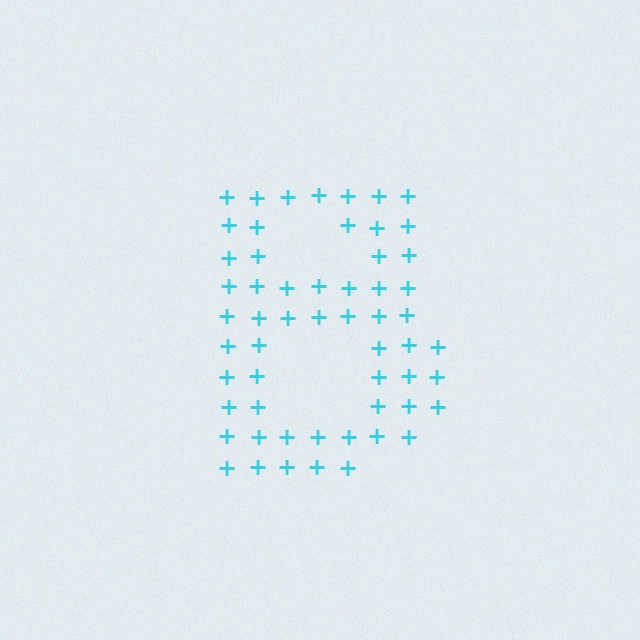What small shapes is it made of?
It is made of small plus signs.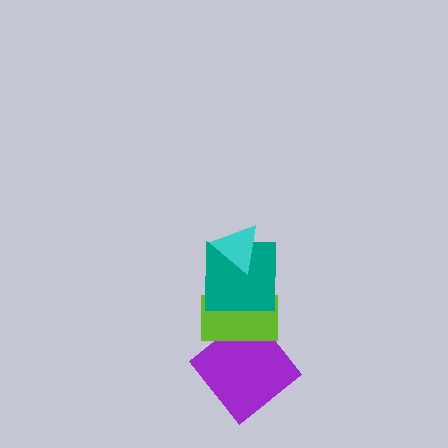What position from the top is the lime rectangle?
The lime rectangle is 3rd from the top.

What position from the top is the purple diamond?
The purple diamond is 4th from the top.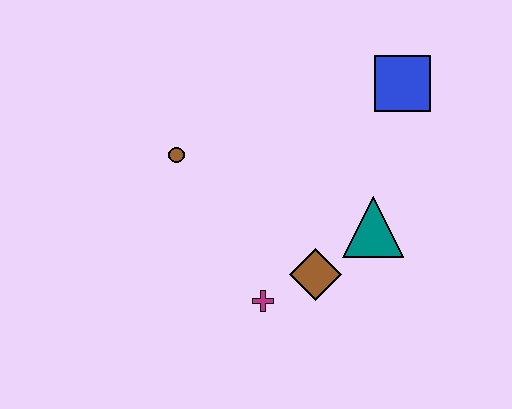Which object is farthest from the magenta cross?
The blue square is farthest from the magenta cross.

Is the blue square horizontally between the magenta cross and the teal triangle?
No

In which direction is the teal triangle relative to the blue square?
The teal triangle is below the blue square.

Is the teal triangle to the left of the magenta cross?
No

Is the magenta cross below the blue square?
Yes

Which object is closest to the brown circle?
The magenta cross is closest to the brown circle.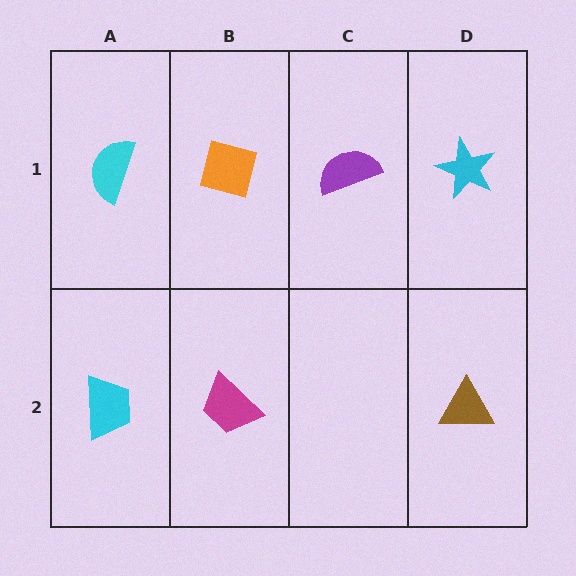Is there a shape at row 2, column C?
No, that cell is empty.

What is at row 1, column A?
A cyan semicircle.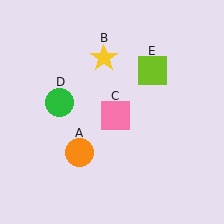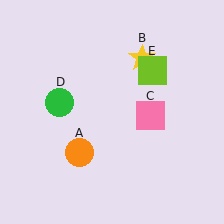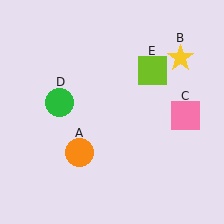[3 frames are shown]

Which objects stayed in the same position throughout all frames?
Orange circle (object A) and green circle (object D) and lime square (object E) remained stationary.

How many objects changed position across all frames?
2 objects changed position: yellow star (object B), pink square (object C).